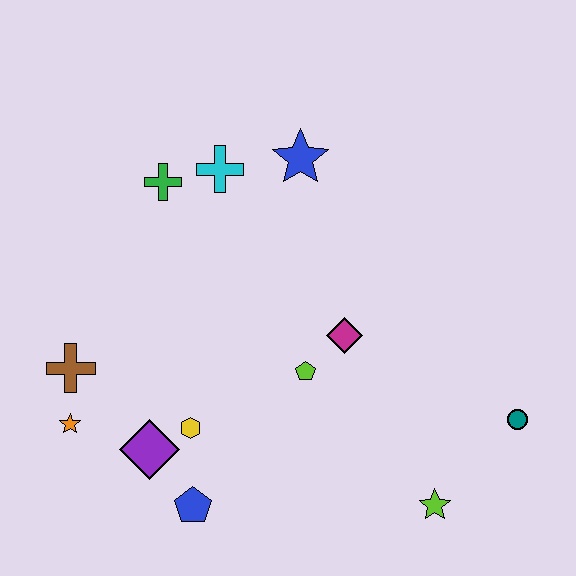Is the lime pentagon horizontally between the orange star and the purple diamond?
No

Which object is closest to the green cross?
The cyan cross is closest to the green cross.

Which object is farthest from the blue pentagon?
The blue star is farthest from the blue pentagon.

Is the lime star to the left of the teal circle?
Yes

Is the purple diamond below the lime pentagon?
Yes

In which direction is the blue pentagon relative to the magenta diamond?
The blue pentagon is below the magenta diamond.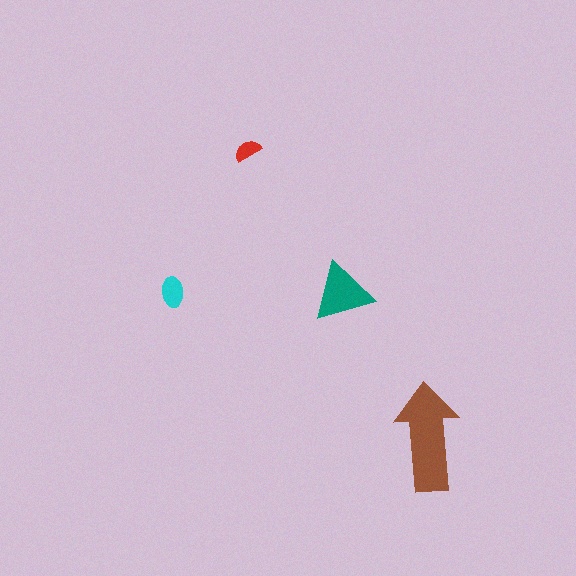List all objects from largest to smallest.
The brown arrow, the teal triangle, the cyan ellipse, the red semicircle.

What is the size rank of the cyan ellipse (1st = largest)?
3rd.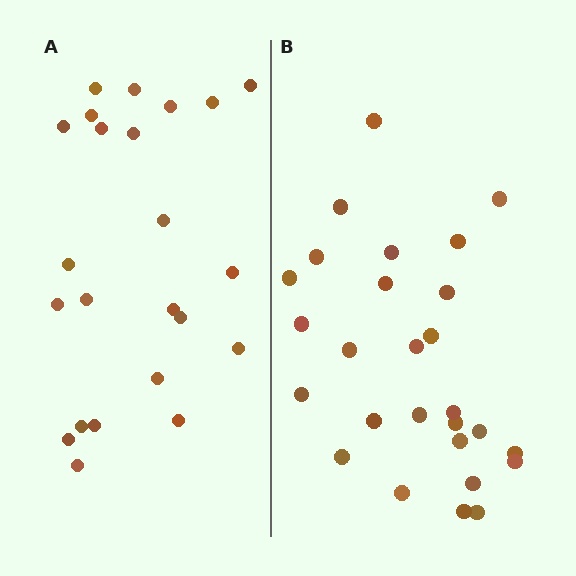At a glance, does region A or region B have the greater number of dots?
Region B (the right region) has more dots.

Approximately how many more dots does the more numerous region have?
Region B has about 4 more dots than region A.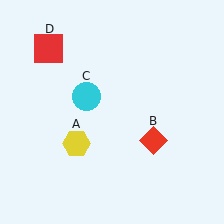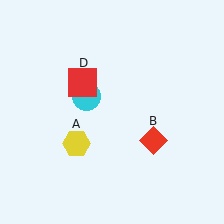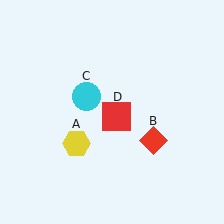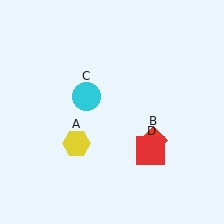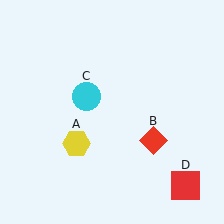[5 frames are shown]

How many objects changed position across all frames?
1 object changed position: red square (object D).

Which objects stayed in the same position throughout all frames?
Yellow hexagon (object A) and red diamond (object B) and cyan circle (object C) remained stationary.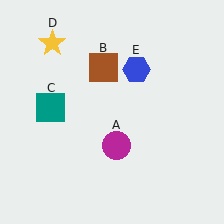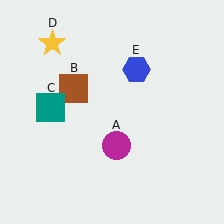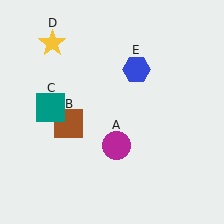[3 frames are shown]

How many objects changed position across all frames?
1 object changed position: brown square (object B).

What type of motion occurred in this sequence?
The brown square (object B) rotated counterclockwise around the center of the scene.